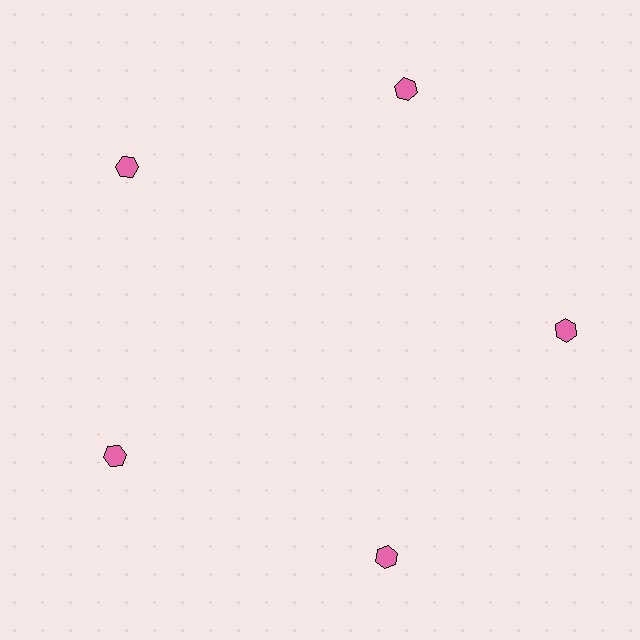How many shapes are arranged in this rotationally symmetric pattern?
There are 5 shapes, arranged in 5 groups of 1.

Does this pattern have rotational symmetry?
Yes, this pattern has 5-fold rotational symmetry. It looks the same after rotating 72 degrees around the center.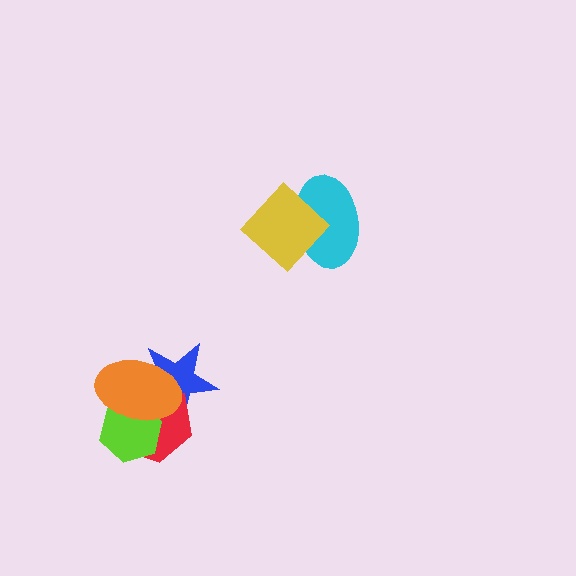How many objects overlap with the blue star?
2 objects overlap with the blue star.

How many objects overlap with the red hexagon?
3 objects overlap with the red hexagon.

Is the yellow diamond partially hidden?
No, no other shape covers it.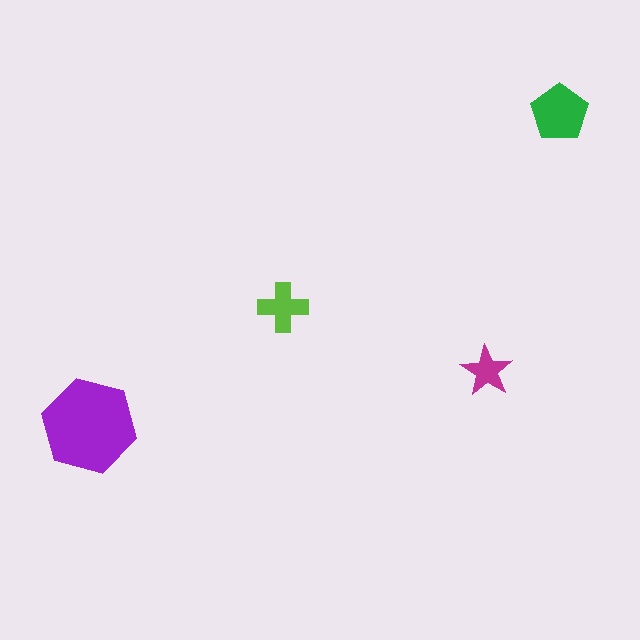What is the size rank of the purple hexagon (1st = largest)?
1st.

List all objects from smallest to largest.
The magenta star, the lime cross, the green pentagon, the purple hexagon.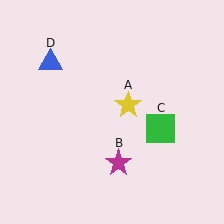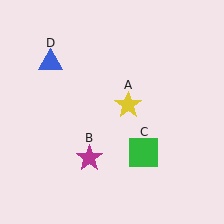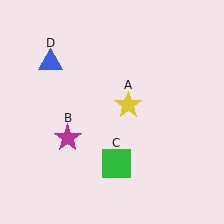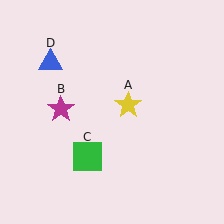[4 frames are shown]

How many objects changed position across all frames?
2 objects changed position: magenta star (object B), green square (object C).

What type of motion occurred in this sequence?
The magenta star (object B), green square (object C) rotated clockwise around the center of the scene.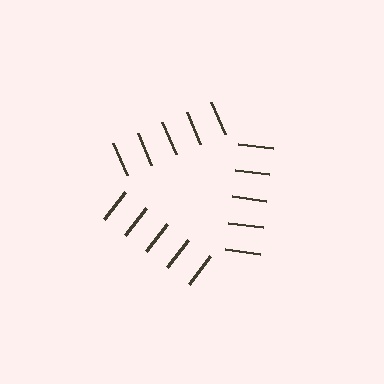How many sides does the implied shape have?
3 sides — the line-ends trace a triangle.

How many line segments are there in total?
15 — 5 along each of the 3 edges.